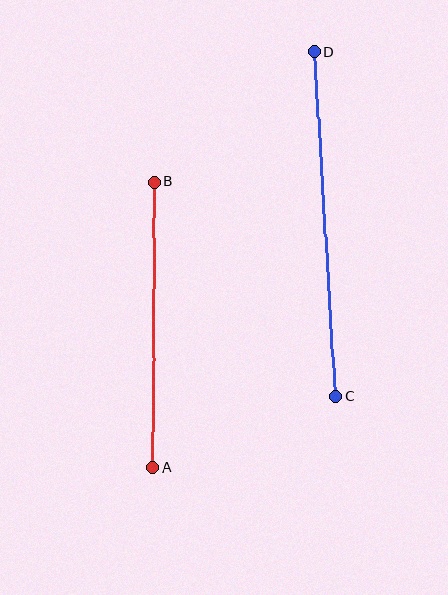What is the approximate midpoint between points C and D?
The midpoint is at approximately (325, 224) pixels.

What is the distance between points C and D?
The distance is approximately 345 pixels.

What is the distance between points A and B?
The distance is approximately 286 pixels.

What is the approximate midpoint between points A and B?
The midpoint is at approximately (154, 325) pixels.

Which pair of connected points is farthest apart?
Points C and D are farthest apart.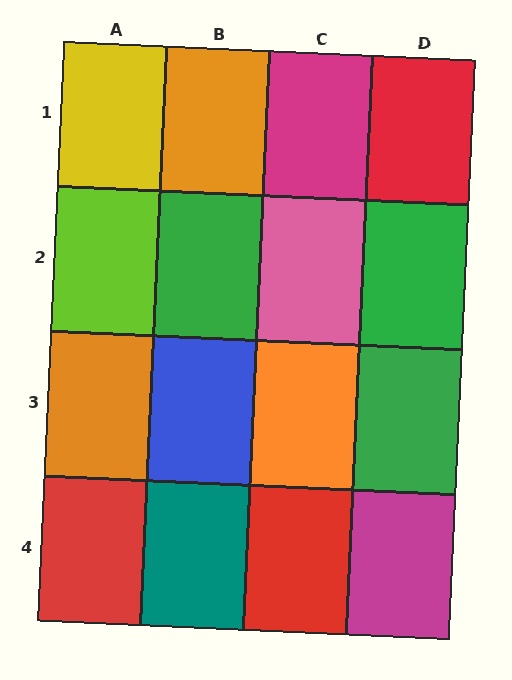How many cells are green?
3 cells are green.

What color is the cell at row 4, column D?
Magenta.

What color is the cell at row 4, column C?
Red.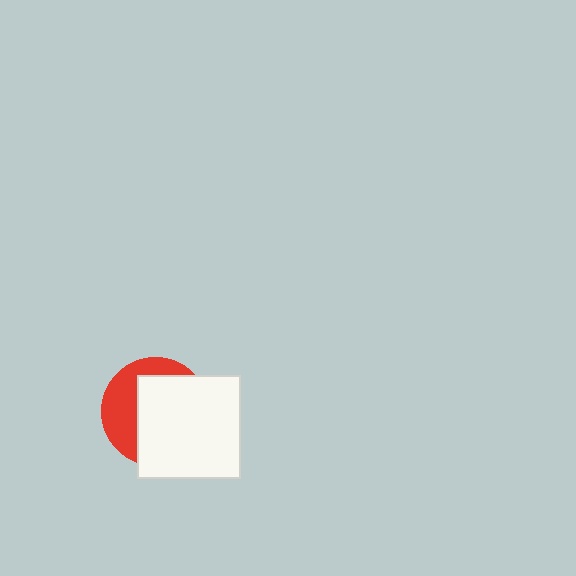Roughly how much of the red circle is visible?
A small part of it is visible (roughly 38%).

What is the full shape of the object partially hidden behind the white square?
The partially hidden object is a red circle.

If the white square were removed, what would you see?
You would see the complete red circle.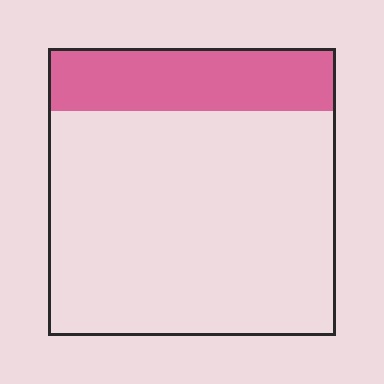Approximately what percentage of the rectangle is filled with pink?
Approximately 20%.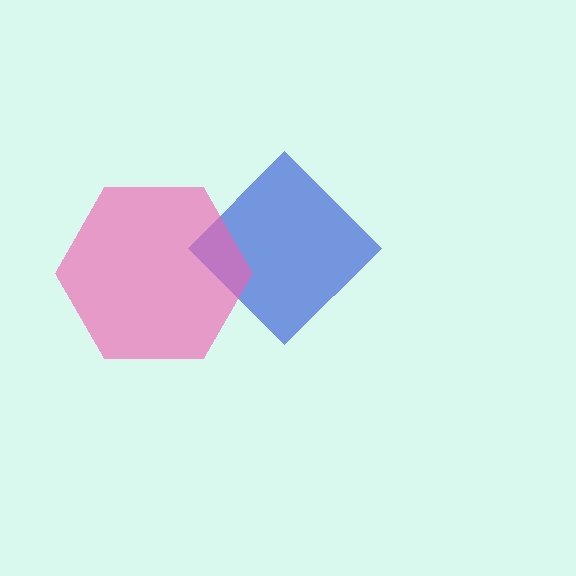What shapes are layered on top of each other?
The layered shapes are: a blue diamond, a pink hexagon.